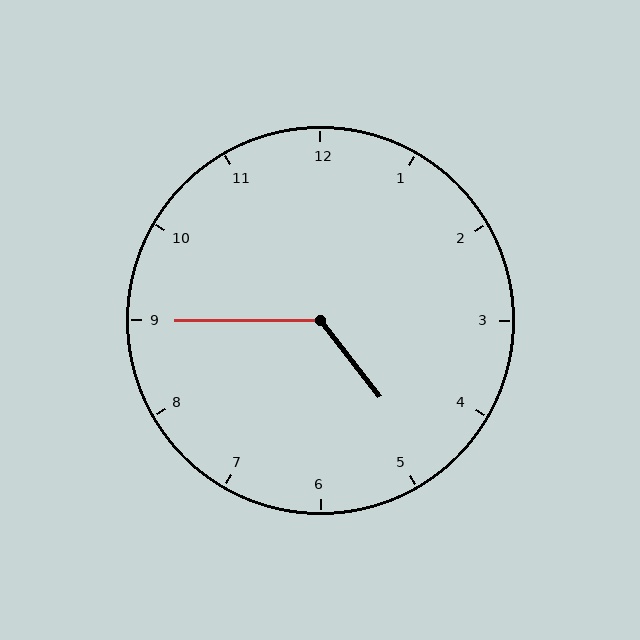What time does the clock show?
4:45.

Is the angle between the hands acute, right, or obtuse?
It is obtuse.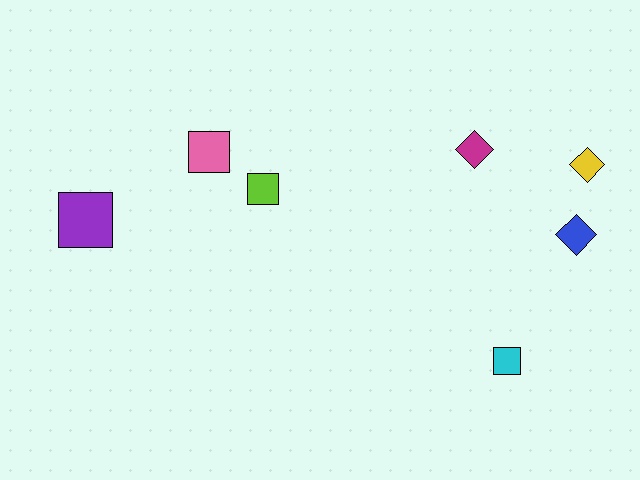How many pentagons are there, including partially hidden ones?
There are no pentagons.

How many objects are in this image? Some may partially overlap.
There are 7 objects.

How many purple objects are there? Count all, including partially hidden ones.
There is 1 purple object.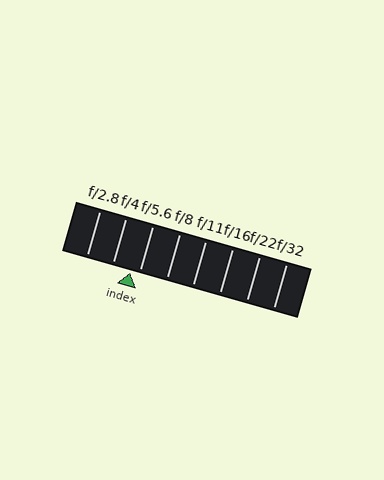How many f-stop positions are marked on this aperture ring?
There are 8 f-stop positions marked.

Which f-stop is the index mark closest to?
The index mark is closest to f/5.6.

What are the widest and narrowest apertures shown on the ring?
The widest aperture shown is f/2.8 and the narrowest is f/32.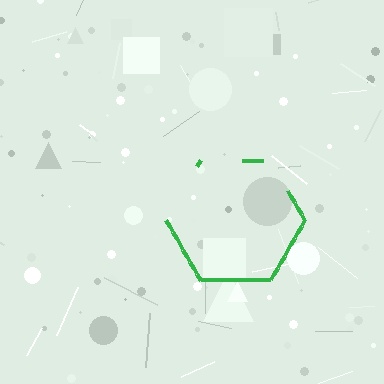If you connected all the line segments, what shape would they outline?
They would outline a hexagon.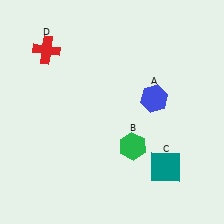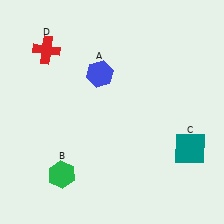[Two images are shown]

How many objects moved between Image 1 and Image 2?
3 objects moved between the two images.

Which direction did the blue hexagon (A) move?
The blue hexagon (A) moved left.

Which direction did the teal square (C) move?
The teal square (C) moved right.